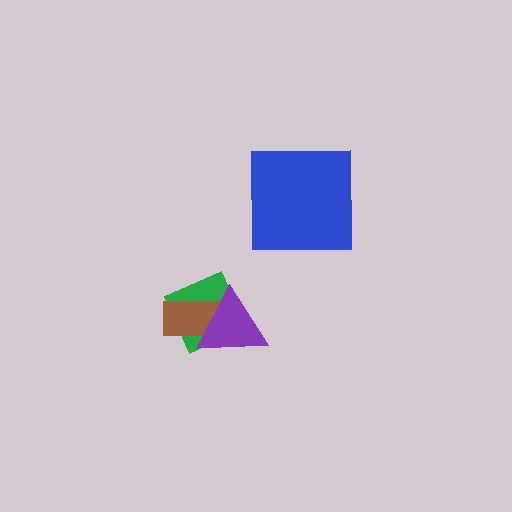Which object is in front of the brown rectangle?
The purple triangle is in front of the brown rectangle.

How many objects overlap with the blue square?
0 objects overlap with the blue square.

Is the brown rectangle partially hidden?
Yes, it is partially covered by another shape.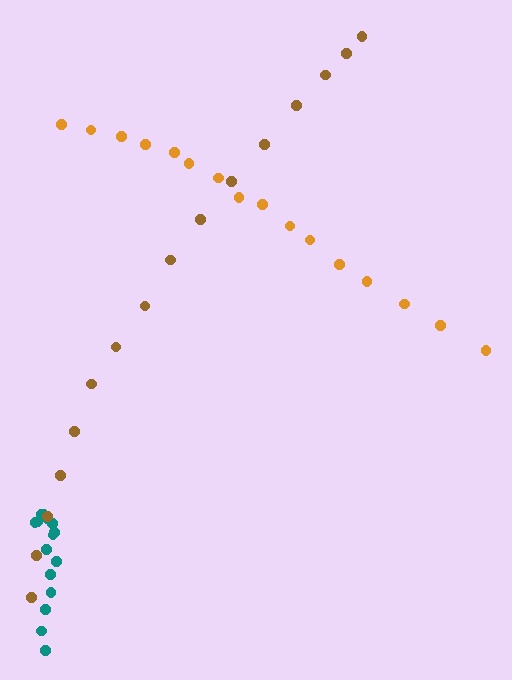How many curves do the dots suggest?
There are 3 distinct paths.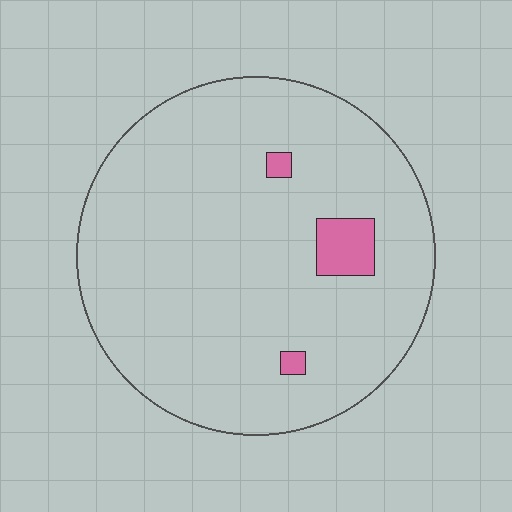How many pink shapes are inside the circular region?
3.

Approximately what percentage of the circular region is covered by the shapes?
Approximately 5%.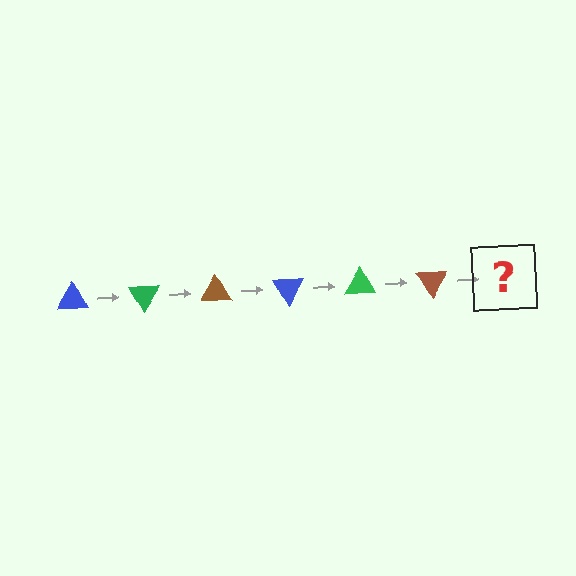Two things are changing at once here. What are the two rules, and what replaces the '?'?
The two rules are that it rotates 60 degrees each step and the color cycles through blue, green, and brown. The '?' should be a blue triangle, rotated 360 degrees from the start.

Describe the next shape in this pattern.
It should be a blue triangle, rotated 360 degrees from the start.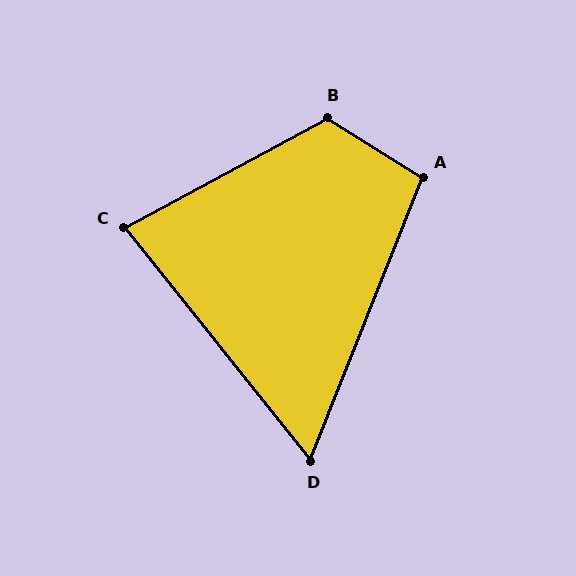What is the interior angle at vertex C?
Approximately 80 degrees (acute).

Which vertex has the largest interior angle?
B, at approximately 120 degrees.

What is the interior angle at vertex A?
Approximately 100 degrees (obtuse).